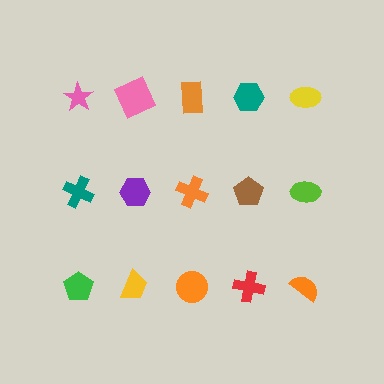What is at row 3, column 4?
A red cross.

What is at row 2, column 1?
A teal cross.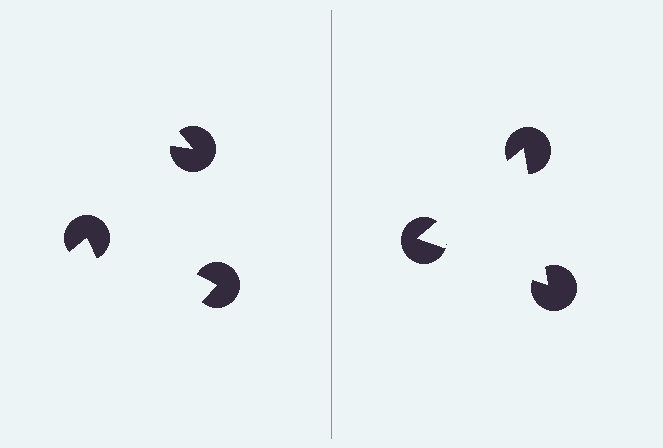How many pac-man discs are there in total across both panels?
6 — 3 on each side.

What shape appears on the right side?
An illusory triangle.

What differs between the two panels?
The pac-man discs are positioned identically on both sides; only the wedge orientations differ. On the right they align to a triangle; on the left they are misaligned.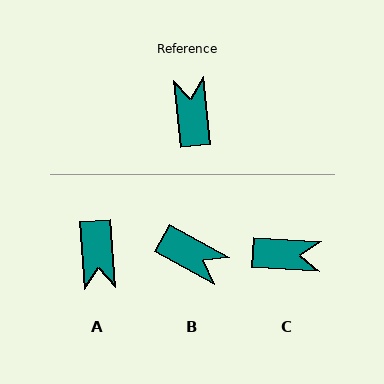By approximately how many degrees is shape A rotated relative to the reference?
Approximately 178 degrees counter-clockwise.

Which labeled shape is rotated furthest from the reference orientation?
A, about 178 degrees away.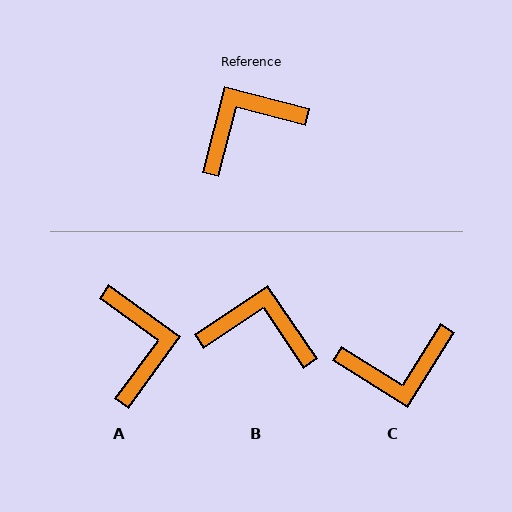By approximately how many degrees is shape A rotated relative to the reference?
Approximately 112 degrees clockwise.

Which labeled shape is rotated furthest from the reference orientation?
C, about 163 degrees away.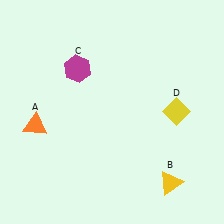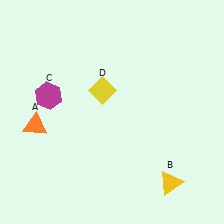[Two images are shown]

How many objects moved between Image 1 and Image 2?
2 objects moved between the two images.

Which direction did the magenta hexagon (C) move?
The magenta hexagon (C) moved left.